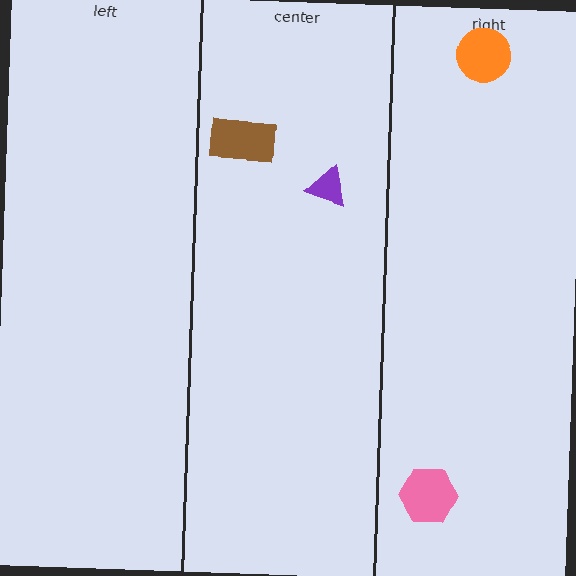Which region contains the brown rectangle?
The center region.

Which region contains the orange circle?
The right region.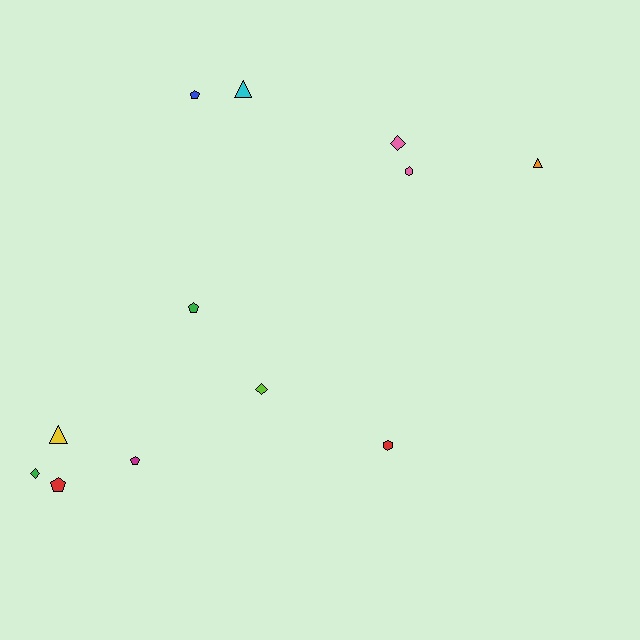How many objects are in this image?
There are 12 objects.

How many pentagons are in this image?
There are 4 pentagons.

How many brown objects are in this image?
There are no brown objects.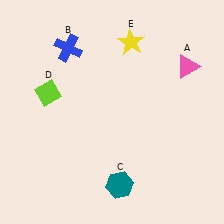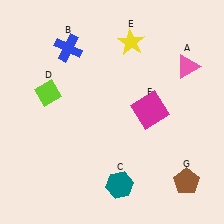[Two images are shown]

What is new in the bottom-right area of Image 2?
A brown pentagon (G) was added in the bottom-right area of Image 2.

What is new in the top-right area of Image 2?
A magenta square (F) was added in the top-right area of Image 2.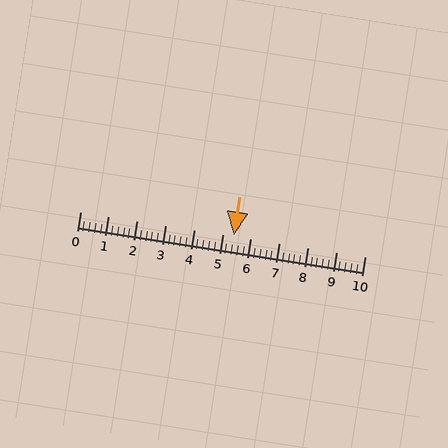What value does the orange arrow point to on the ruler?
The orange arrow points to approximately 5.4.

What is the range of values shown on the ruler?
The ruler shows values from 0 to 10.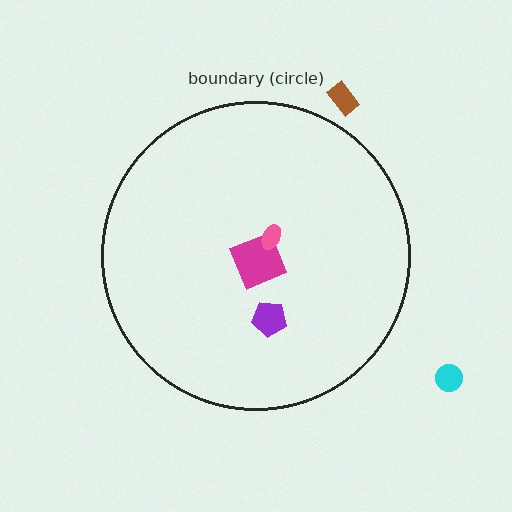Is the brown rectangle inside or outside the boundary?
Outside.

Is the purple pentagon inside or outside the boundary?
Inside.